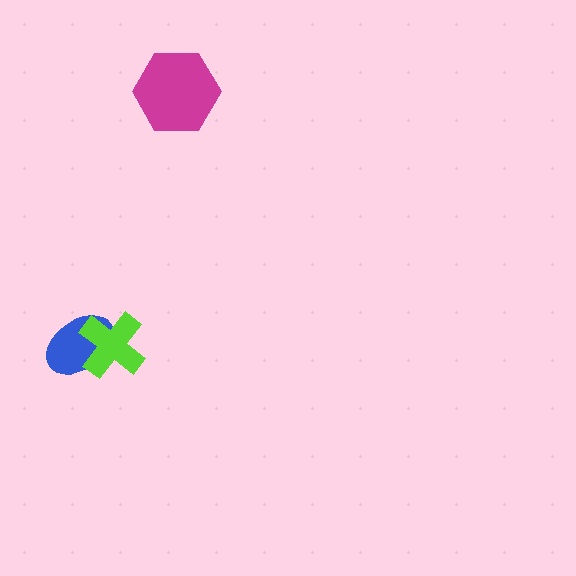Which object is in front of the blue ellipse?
The lime cross is in front of the blue ellipse.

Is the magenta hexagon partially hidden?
No, no other shape covers it.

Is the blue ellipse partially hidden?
Yes, it is partially covered by another shape.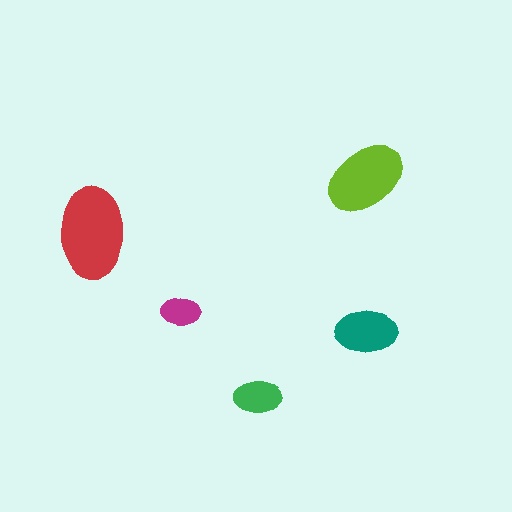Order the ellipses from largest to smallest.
the red one, the lime one, the teal one, the green one, the magenta one.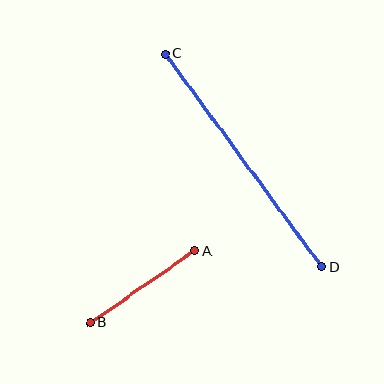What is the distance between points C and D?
The distance is approximately 265 pixels.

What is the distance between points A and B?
The distance is approximately 127 pixels.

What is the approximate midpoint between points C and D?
The midpoint is at approximately (243, 160) pixels.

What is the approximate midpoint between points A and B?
The midpoint is at approximately (143, 287) pixels.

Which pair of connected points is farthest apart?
Points C and D are farthest apart.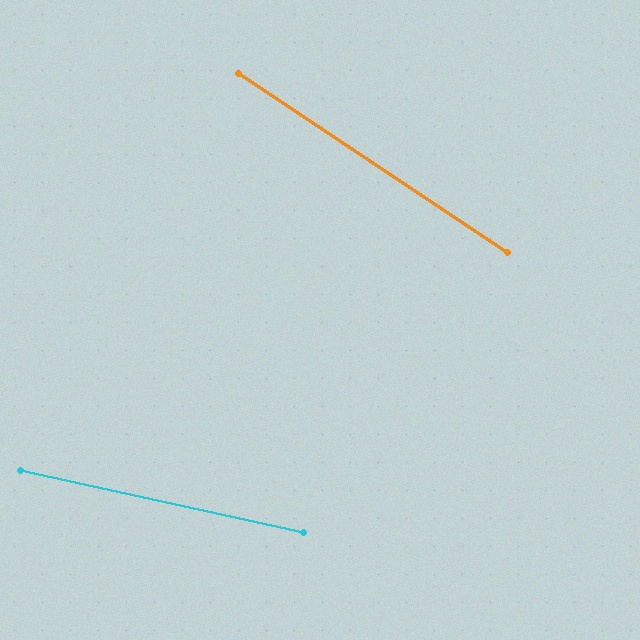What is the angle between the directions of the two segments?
Approximately 21 degrees.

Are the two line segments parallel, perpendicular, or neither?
Neither parallel nor perpendicular — they differ by about 21°.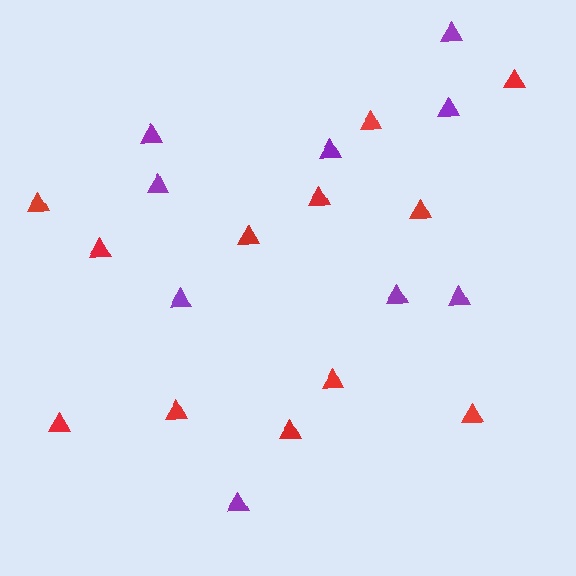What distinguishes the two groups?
There are 2 groups: one group of purple triangles (9) and one group of red triangles (12).